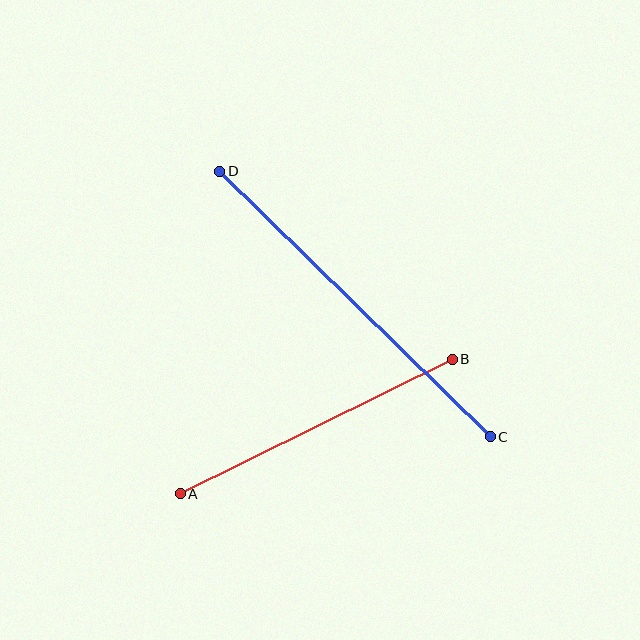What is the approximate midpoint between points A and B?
The midpoint is at approximately (316, 426) pixels.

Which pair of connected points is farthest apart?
Points C and D are farthest apart.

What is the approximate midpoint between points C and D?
The midpoint is at approximately (355, 304) pixels.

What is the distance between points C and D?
The distance is approximately 379 pixels.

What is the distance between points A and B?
The distance is approximately 303 pixels.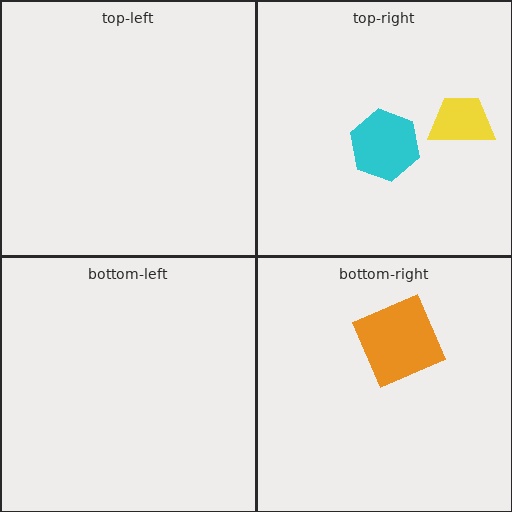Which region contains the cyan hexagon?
The top-right region.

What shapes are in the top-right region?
The cyan hexagon, the yellow trapezoid.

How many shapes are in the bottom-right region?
1.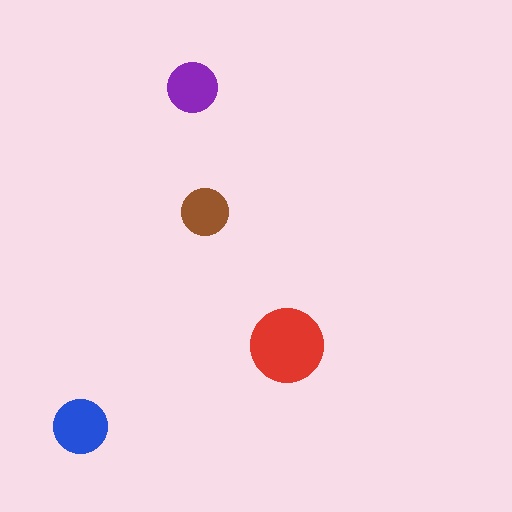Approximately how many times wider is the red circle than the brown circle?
About 1.5 times wider.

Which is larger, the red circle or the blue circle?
The red one.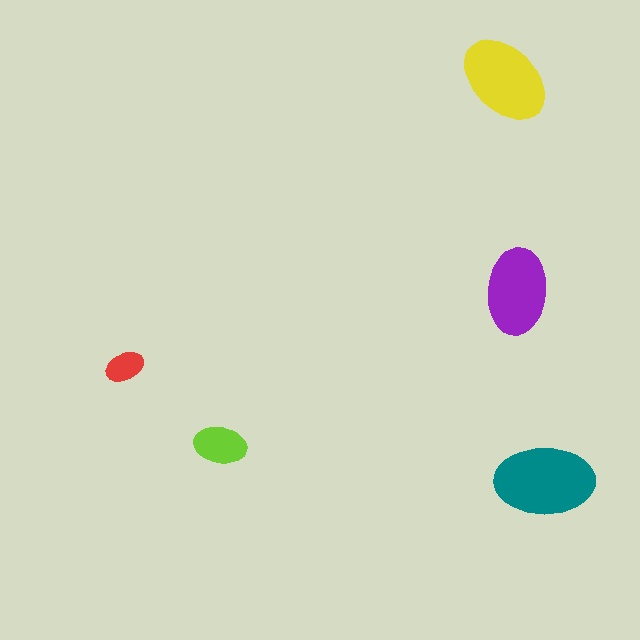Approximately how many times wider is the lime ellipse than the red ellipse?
About 1.5 times wider.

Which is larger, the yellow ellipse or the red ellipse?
The yellow one.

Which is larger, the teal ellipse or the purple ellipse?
The teal one.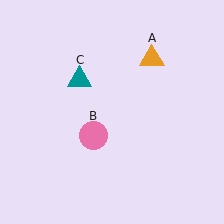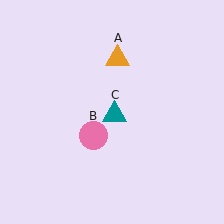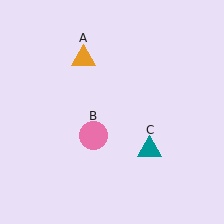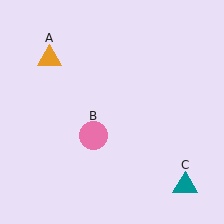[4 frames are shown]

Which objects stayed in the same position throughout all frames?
Pink circle (object B) remained stationary.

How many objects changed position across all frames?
2 objects changed position: orange triangle (object A), teal triangle (object C).